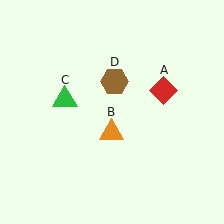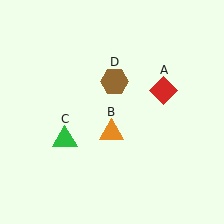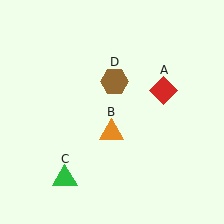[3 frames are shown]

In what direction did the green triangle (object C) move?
The green triangle (object C) moved down.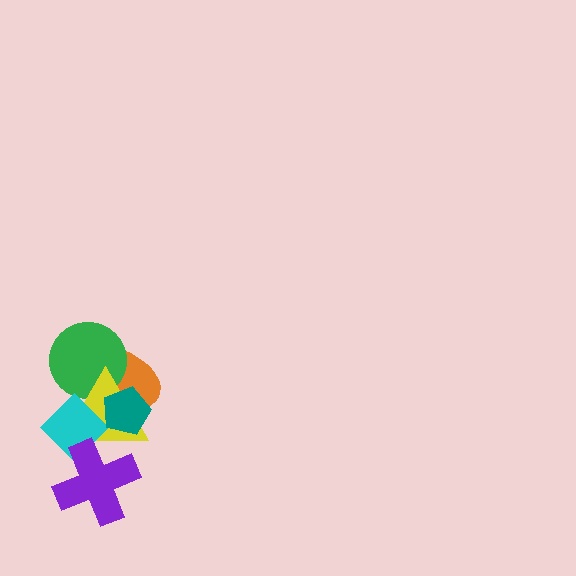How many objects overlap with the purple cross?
2 objects overlap with the purple cross.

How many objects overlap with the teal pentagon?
2 objects overlap with the teal pentagon.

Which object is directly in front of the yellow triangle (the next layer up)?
The cyan diamond is directly in front of the yellow triangle.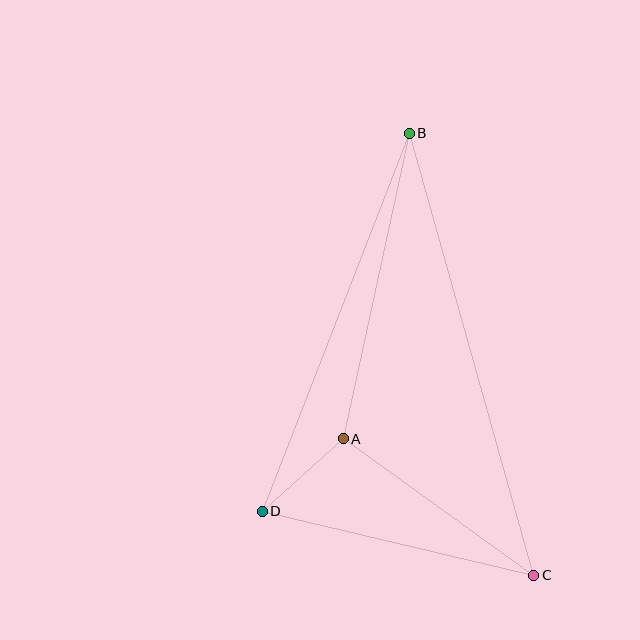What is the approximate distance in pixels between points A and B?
The distance between A and B is approximately 313 pixels.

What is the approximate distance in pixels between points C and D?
The distance between C and D is approximately 279 pixels.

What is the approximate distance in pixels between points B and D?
The distance between B and D is approximately 406 pixels.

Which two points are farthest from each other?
Points B and C are farthest from each other.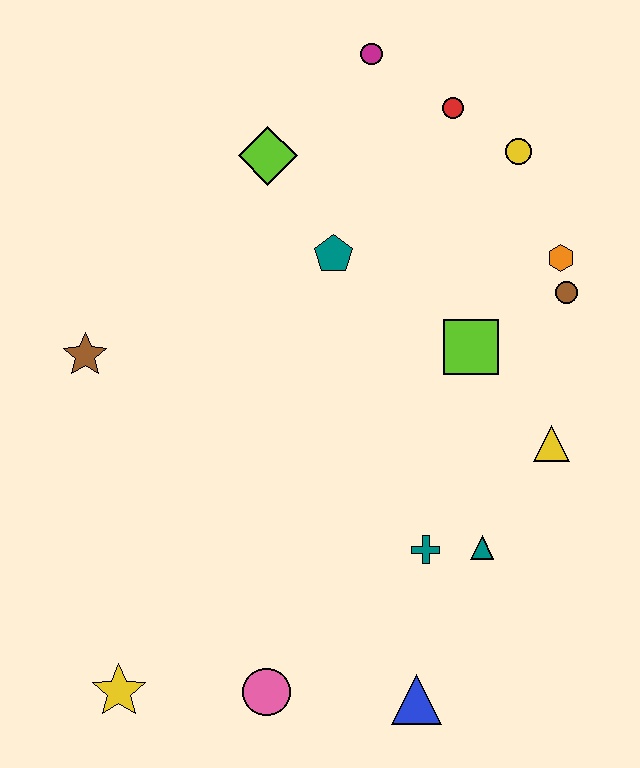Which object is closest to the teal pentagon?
The lime diamond is closest to the teal pentagon.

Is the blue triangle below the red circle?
Yes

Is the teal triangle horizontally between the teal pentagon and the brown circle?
Yes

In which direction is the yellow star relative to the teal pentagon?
The yellow star is below the teal pentagon.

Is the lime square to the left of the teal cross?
No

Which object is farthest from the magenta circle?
The yellow star is farthest from the magenta circle.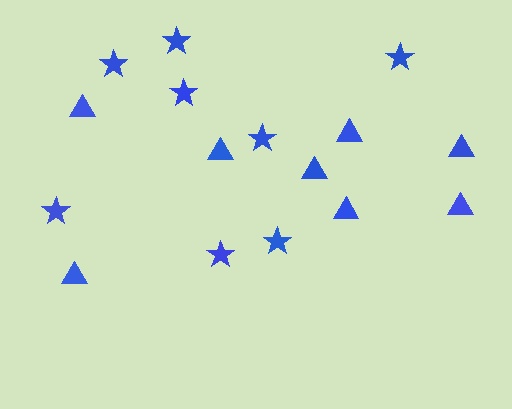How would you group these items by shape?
There are 2 groups: one group of triangles (8) and one group of stars (8).